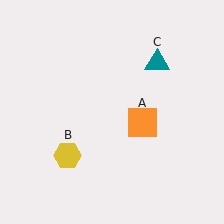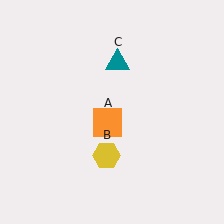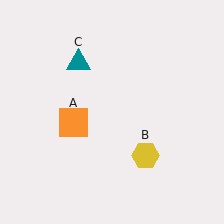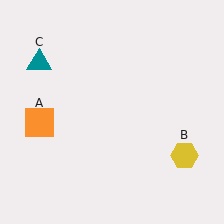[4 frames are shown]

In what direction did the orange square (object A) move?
The orange square (object A) moved left.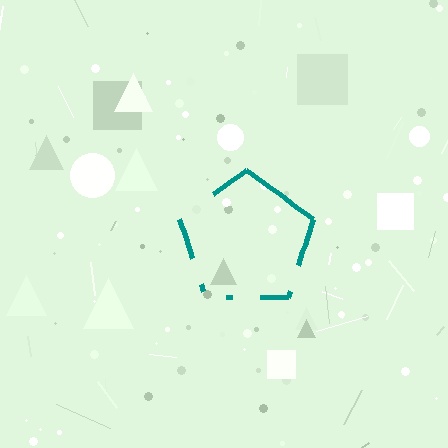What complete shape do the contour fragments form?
The contour fragments form a pentagon.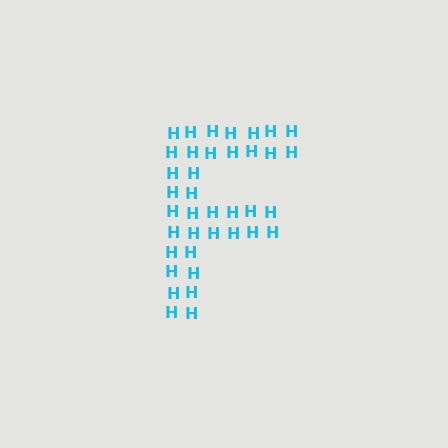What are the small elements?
The small elements are letter H's.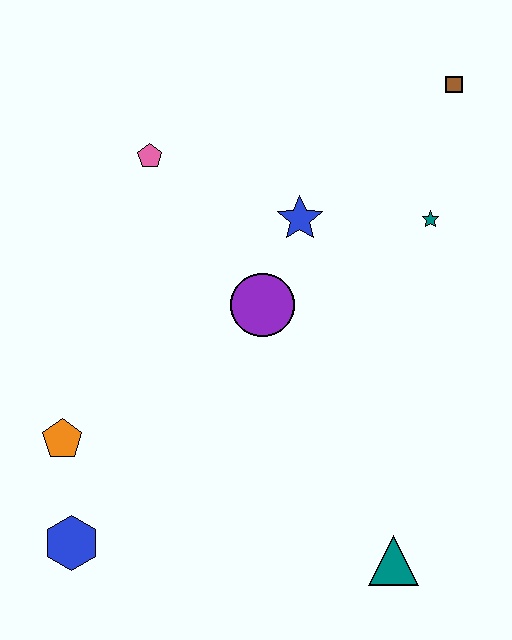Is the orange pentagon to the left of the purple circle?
Yes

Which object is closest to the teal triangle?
The purple circle is closest to the teal triangle.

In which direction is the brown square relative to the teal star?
The brown square is above the teal star.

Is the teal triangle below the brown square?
Yes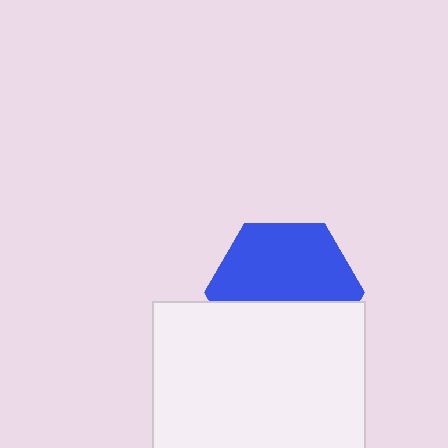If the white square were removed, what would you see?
You would see the complete blue hexagon.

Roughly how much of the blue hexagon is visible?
About half of it is visible (roughly 58%).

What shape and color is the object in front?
The object in front is a white square.